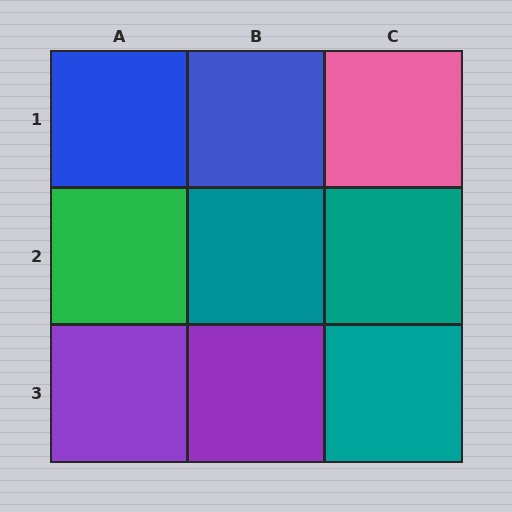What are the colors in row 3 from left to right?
Purple, purple, teal.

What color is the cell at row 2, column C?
Teal.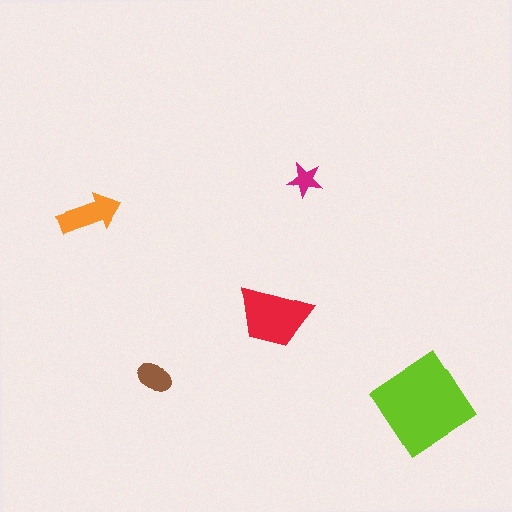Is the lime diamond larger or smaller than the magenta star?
Larger.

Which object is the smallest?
The magenta star.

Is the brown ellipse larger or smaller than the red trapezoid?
Smaller.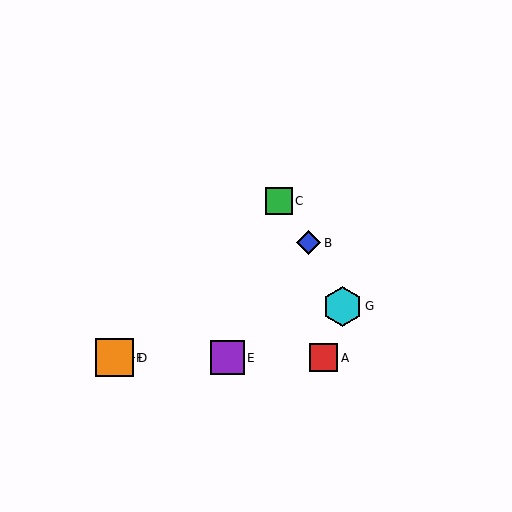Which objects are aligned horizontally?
Objects A, D, E, F are aligned horizontally.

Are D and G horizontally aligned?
No, D is at y≈358 and G is at y≈306.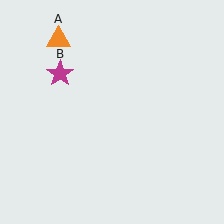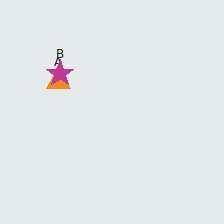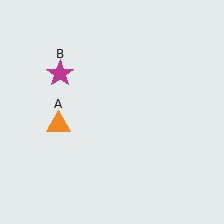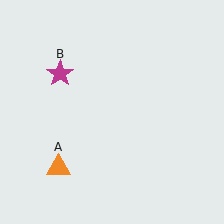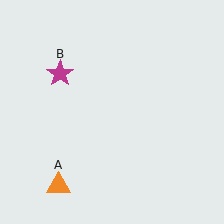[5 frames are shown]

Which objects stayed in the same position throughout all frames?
Magenta star (object B) remained stationary.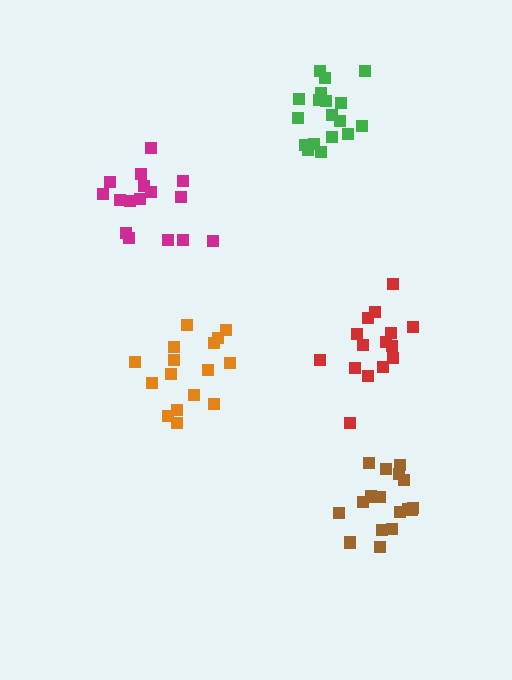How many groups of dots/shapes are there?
There are 5 groups.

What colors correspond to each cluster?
The clusters are colored: green, red, orange, brown, magenta.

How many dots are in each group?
Group 1: 18 dots, Group 2: 15 dots, Group 3: 16 dots, Group 4: 18 dots, Group 5: 16 dots (83 total).